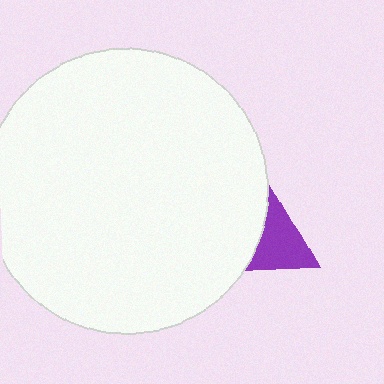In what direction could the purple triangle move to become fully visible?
The purple triangle could move right. That would shift it out from behind the white circle entirely.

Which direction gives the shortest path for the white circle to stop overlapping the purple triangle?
Moving left gives the shortest separation.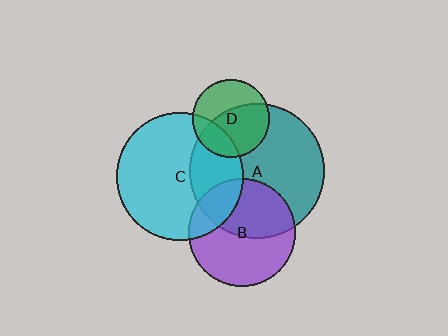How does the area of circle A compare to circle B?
Approximately 1.6 times.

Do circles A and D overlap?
Yes.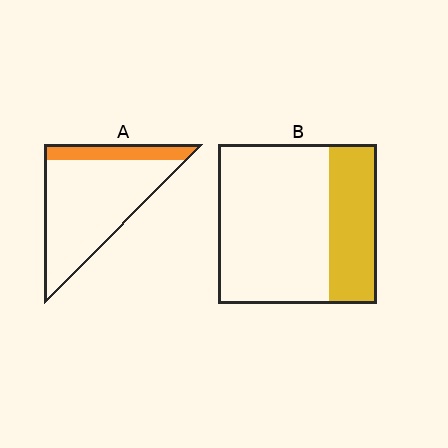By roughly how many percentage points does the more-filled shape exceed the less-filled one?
By roughly 10 percentage points (B over A).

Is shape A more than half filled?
No.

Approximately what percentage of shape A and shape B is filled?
A is approximately 20% and B is approximately 30%.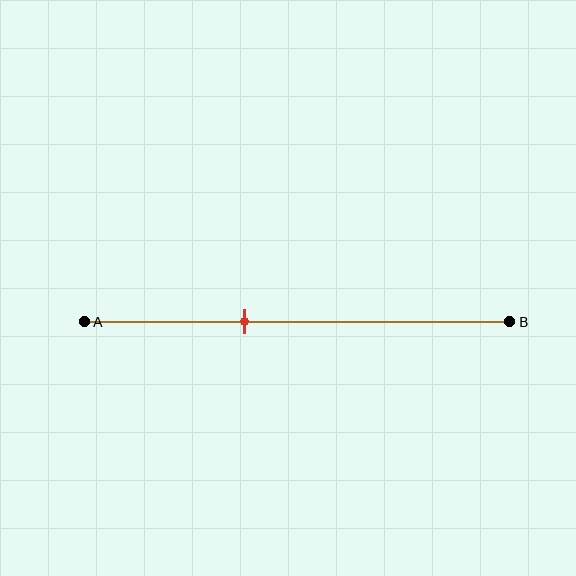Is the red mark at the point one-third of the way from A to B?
No, the mark is at about 40% from A, not at the 33% one-third point.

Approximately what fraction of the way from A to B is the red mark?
The red mark is approximately 40% of the way from A to B.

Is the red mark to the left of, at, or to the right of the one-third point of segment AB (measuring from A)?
The red mark is to the right of the one-third point of segment AB.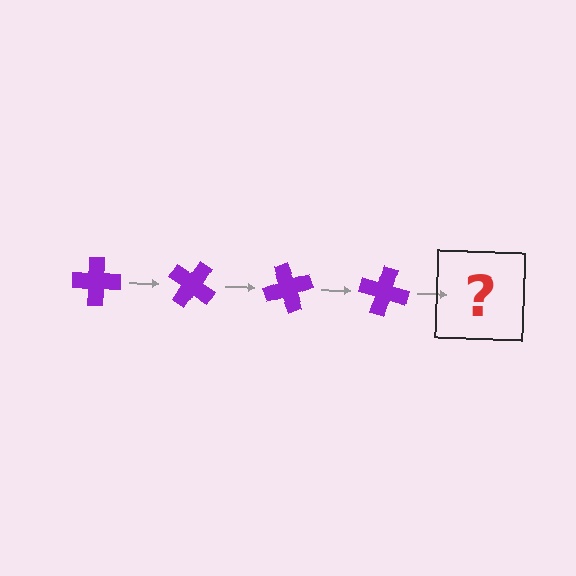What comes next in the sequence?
The next element should be a purple cross rotated 140 degrees.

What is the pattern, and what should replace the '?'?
The pattern is that the cross rotates 35 degrees each step. The '?' should be a purple cross rotated 140 degrees.